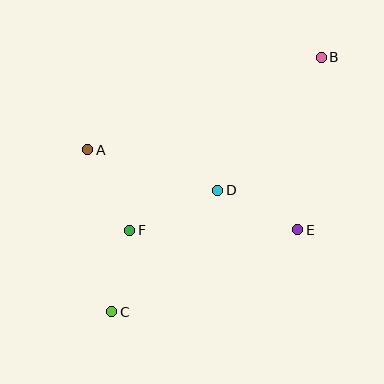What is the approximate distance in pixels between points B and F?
The distance between B and F is approximately 258 pixels.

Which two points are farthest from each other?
Points B and C are farthest from each other.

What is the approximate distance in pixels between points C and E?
The distance between C and E is approximately 203 pixels.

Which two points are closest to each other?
Points C and F are closest to each other.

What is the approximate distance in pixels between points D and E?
The distance between D and E is approximately 89 pixels.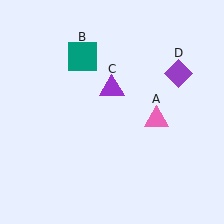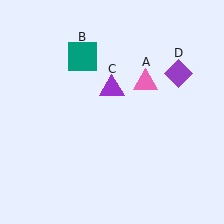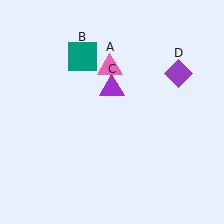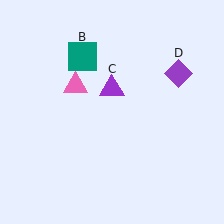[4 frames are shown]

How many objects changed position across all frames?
1 object changed position: pink triangle (object A).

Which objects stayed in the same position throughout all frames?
Teal square (object B) and purple triangle (object C) and purple diamond (object D) remained stationary.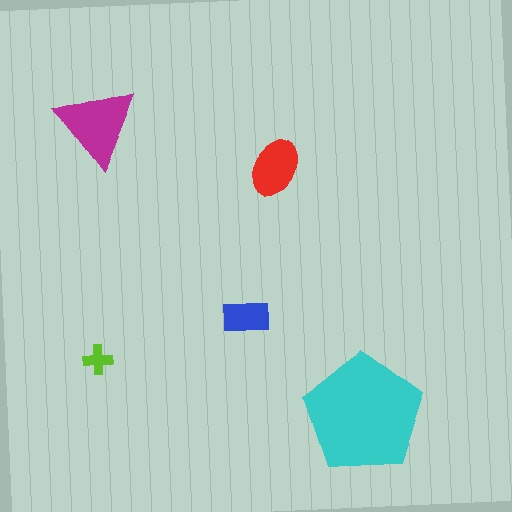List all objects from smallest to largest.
The lime cross, the blue rectangle, the red ellipse, the magenta triangle, the cyan pentagon.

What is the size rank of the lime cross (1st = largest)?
5th.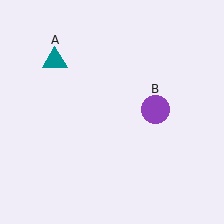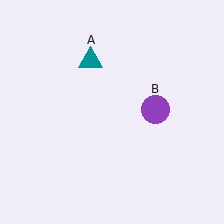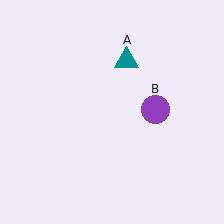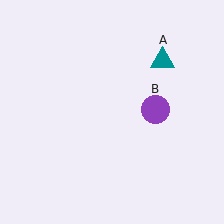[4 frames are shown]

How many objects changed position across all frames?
1 object changed position: teal triangle (object A).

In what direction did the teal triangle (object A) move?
The teal triangle (object A) moved right.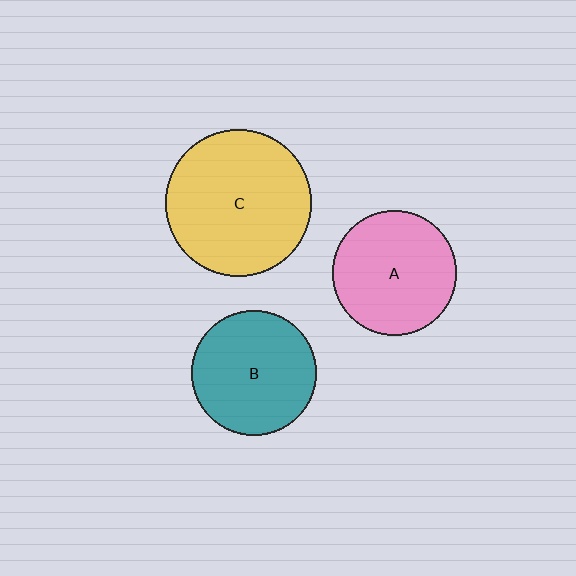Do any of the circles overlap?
No, none of the circles overlap.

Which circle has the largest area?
Circle C (yellow).